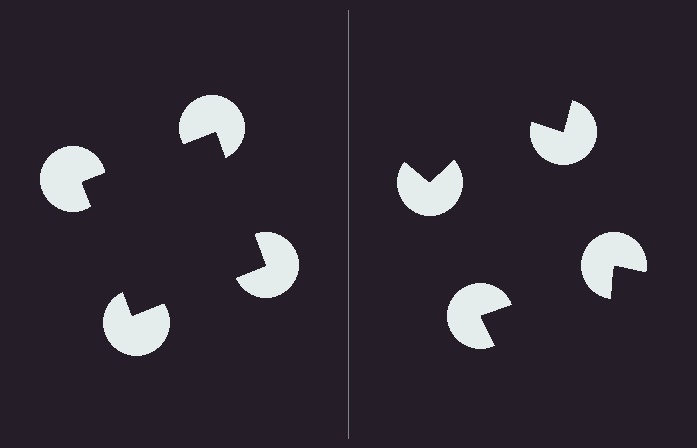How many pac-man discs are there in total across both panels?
8 — 4 on each side.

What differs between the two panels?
The pac-man discs are positioned identically on both sides; only the wedge orientations differ. On the left they align to a square; on the right they are misaligned.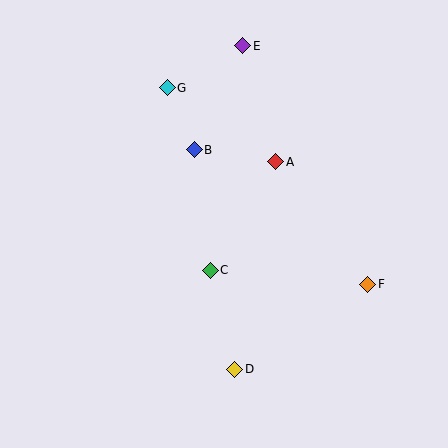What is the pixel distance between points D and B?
The distance between D and B is 223 pixels.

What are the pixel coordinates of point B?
Point B is at (194, 150).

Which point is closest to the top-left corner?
Point G is closest to the top-left corner.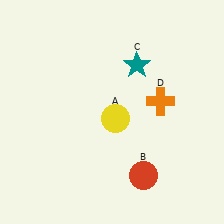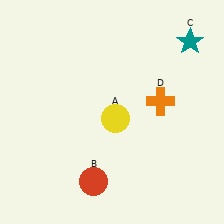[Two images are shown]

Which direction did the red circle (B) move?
The red circle (B) moved left.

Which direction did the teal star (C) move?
The teal star (C) moved right.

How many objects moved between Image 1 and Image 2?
2 objects moved between the two images.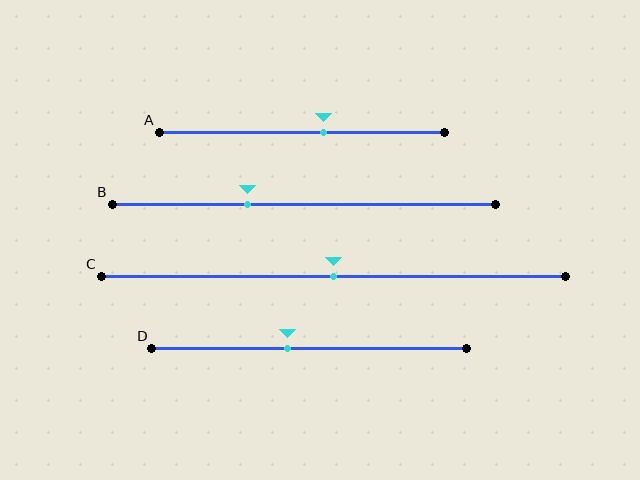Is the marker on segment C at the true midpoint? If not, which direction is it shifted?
Yes, the marker on segment C is at the true midpoint.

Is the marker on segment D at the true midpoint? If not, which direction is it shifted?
No, the marker on segment D is shifted to the left by about 7% of the segment length.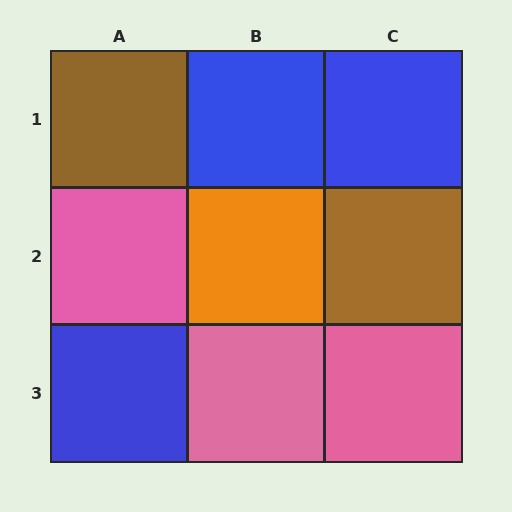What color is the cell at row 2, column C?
Brown.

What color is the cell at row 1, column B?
Blue.